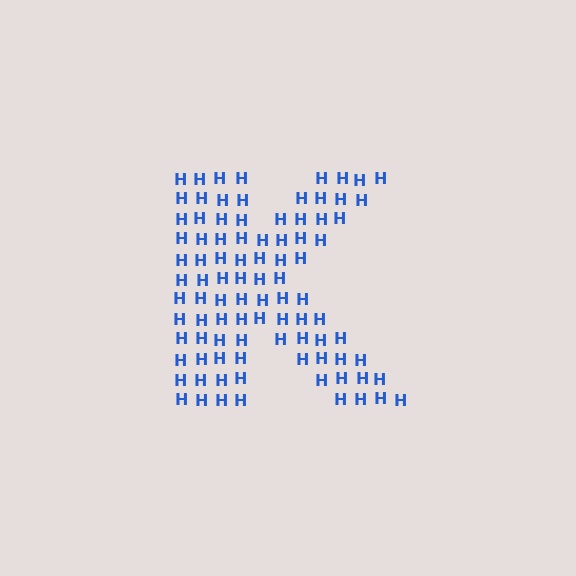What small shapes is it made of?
It is made of small letter H's.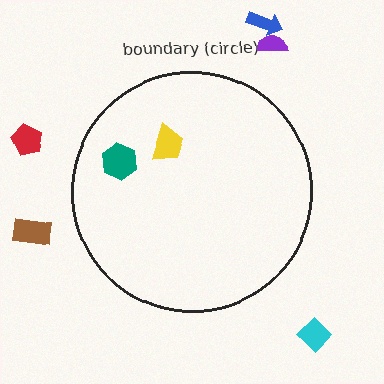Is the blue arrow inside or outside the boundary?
Outside.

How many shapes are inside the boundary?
2 inside, 5 outside.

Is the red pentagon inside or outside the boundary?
Outside.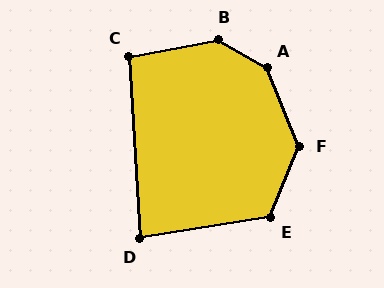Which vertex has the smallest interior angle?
D, at approximately 85 degrees.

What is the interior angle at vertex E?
Approximately 121 degrees (obtuse).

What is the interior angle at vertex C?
Approximately 97 degrees (obtuse).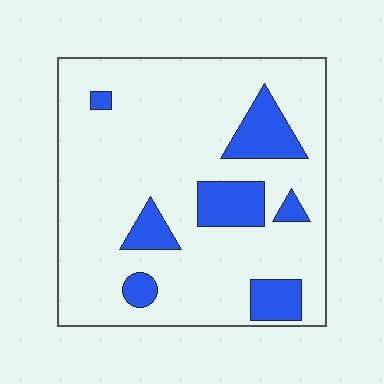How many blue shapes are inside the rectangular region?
7.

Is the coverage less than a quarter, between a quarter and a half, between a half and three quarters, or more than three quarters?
Less than a quarter.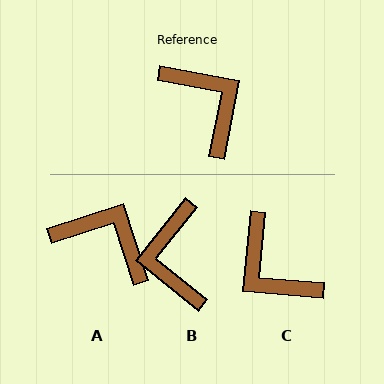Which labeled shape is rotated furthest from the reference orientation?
C, about 174 degrees away.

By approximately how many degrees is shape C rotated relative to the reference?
Approximately 174 degrees clockwise.